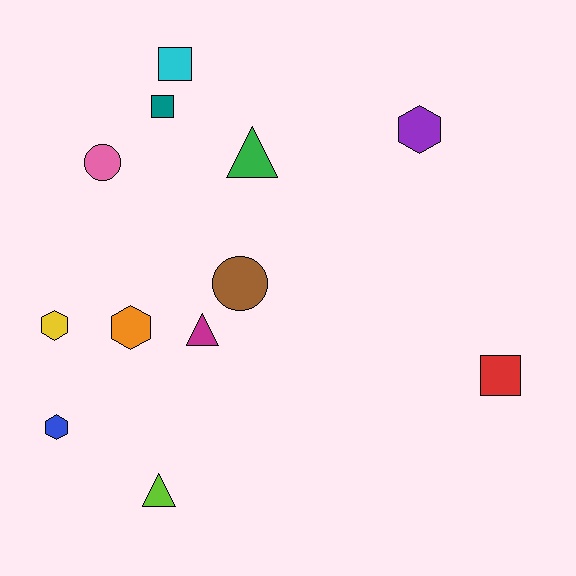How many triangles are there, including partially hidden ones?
There are 3 triangles.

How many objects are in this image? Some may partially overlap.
There are 12 objects.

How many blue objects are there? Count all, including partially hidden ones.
There is 1 blue object.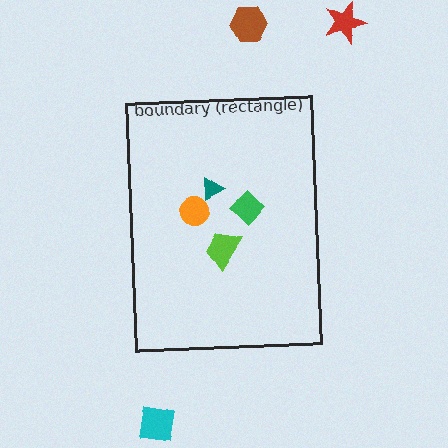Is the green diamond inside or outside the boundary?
Inside.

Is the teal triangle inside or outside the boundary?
Inside.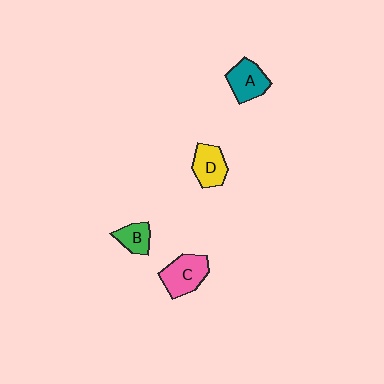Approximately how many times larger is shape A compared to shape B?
Approximately 1.5 times.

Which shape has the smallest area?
Shape B (green).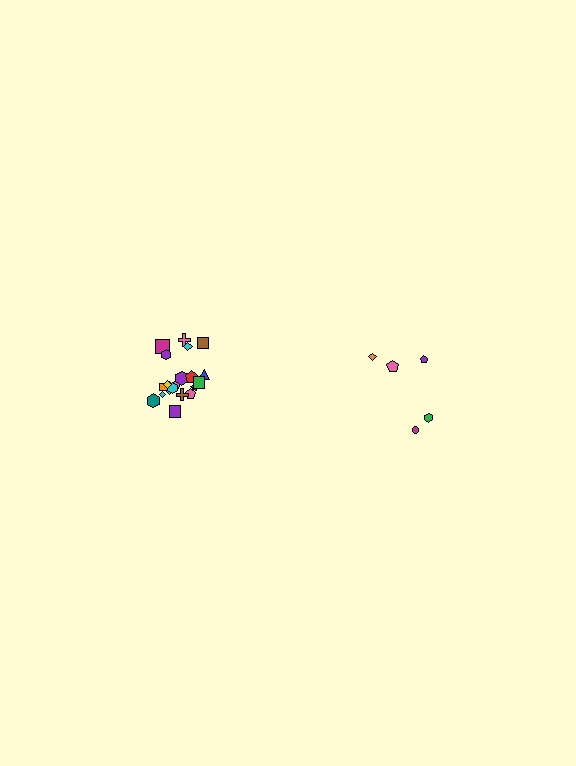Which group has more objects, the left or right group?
The left group.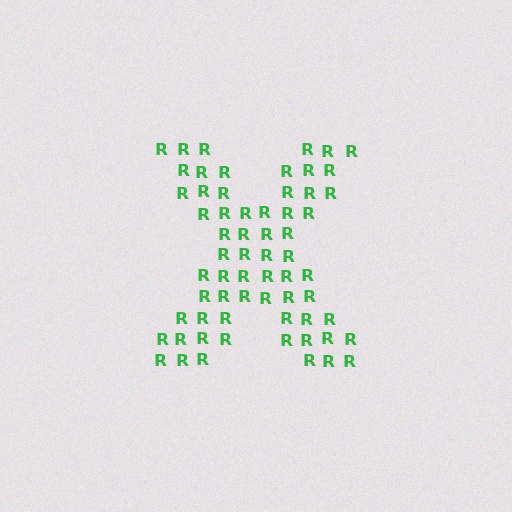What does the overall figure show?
The overall figure shows the letter X.